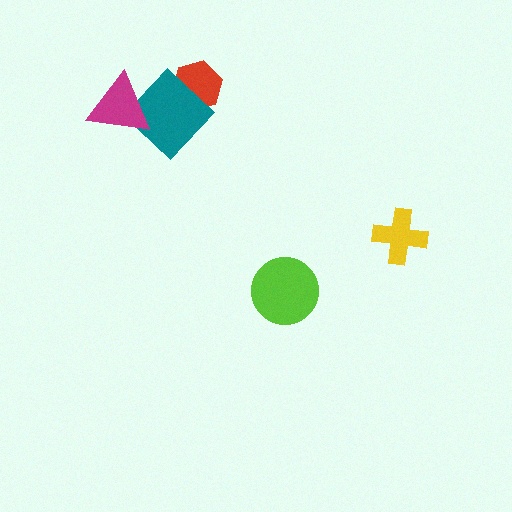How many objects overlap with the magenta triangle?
1 object overlaps with the magenta triangle.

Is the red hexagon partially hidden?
Yes, it is partially covered by another shape.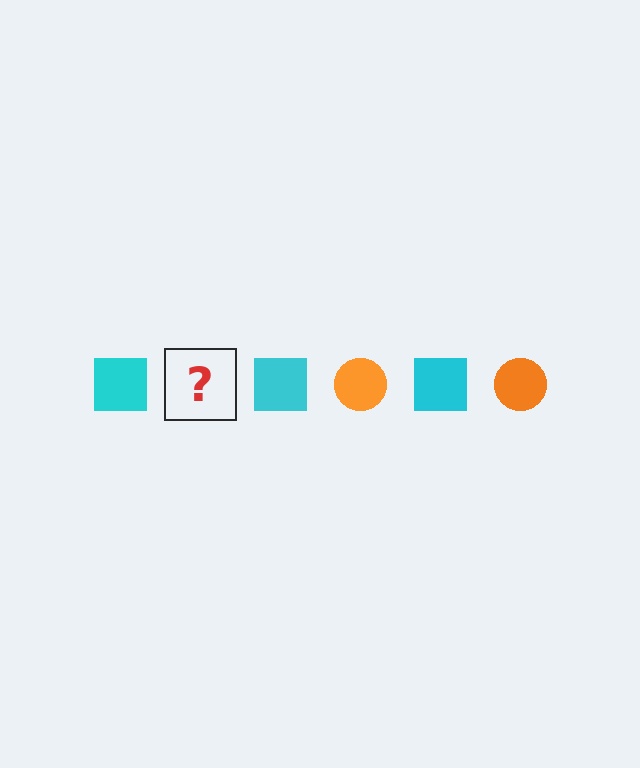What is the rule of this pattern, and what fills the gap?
The rule is that the pattern alternates between cyan square and orange circle. The gap should be filled with an orange circle.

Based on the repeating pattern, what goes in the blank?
The blank should be an orange circle.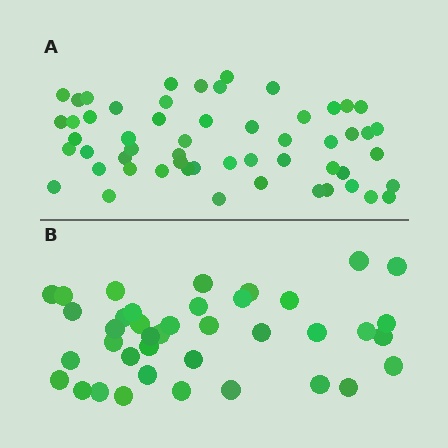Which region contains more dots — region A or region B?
Region A (the top region) has more dots.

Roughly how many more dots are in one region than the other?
Region A has approximately 15 more dots than region B.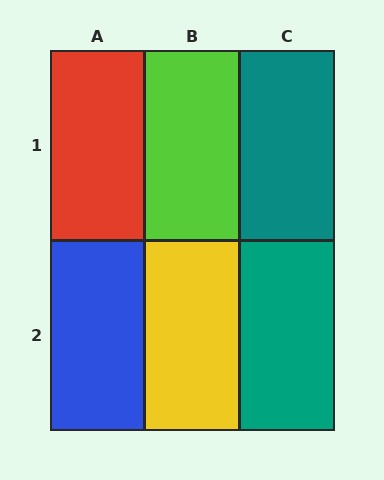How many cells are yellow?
1 cell is yellow.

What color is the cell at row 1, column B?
Lime.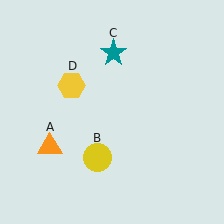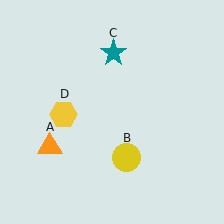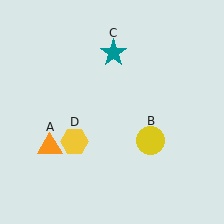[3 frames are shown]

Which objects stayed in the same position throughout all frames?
Orange triangle (object A) and teal star (object C) remained stationary.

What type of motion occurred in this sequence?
The yellow circle (object B), yellow hexagon (object D) rotated counterclockwise around the center of the scene.